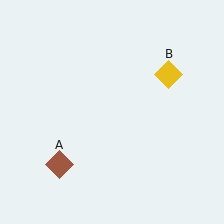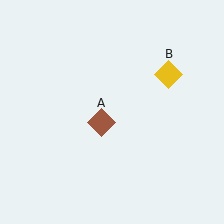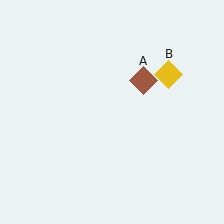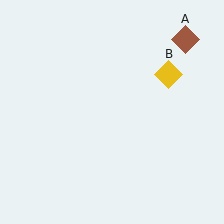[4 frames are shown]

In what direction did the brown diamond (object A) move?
The brown diamond (object A) moved up and to the right.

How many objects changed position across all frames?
1 object changed position: brown diamond (object A).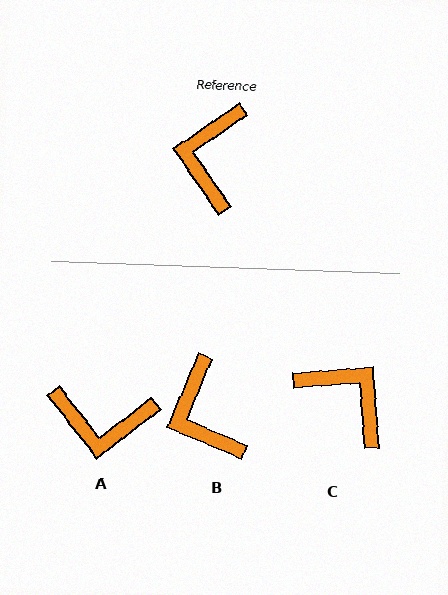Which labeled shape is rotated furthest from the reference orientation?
C, about 120 degrees away.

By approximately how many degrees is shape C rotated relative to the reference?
Approximately 120 degrees clockwise.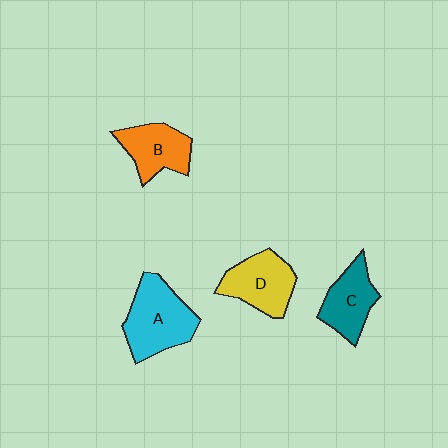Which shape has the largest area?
Shape A (cyan).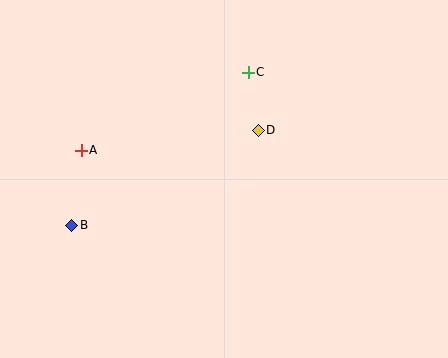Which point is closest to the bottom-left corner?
Point B is closest to the bottom-left corner.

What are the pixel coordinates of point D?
Point D is at (258, 130).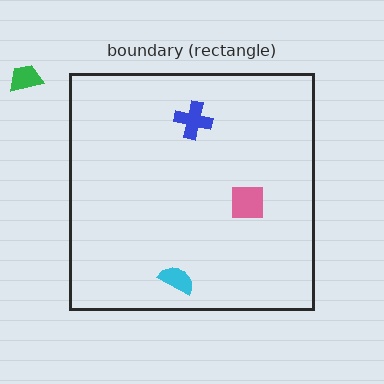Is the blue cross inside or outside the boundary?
Inside.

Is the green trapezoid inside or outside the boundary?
Outside.